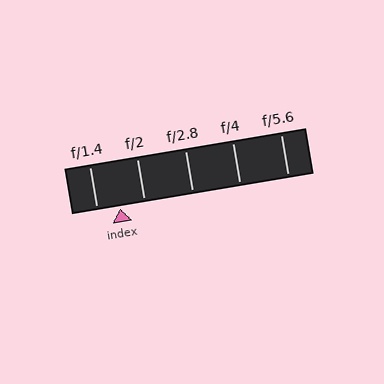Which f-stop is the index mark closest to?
The index mark is closest to f/1.4.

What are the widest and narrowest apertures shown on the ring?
The widest aperture shown is f/1.4 and the narrowest is f/5.6.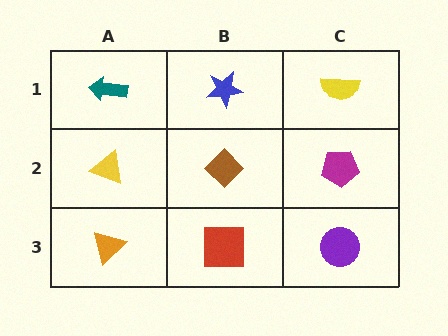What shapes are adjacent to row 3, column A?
A yellow triangle (row 2, column A), a red square (row 3, column B).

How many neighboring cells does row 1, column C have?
2.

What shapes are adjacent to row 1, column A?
A yellow triangle (row 2, column A), a blue star (row 1, column B).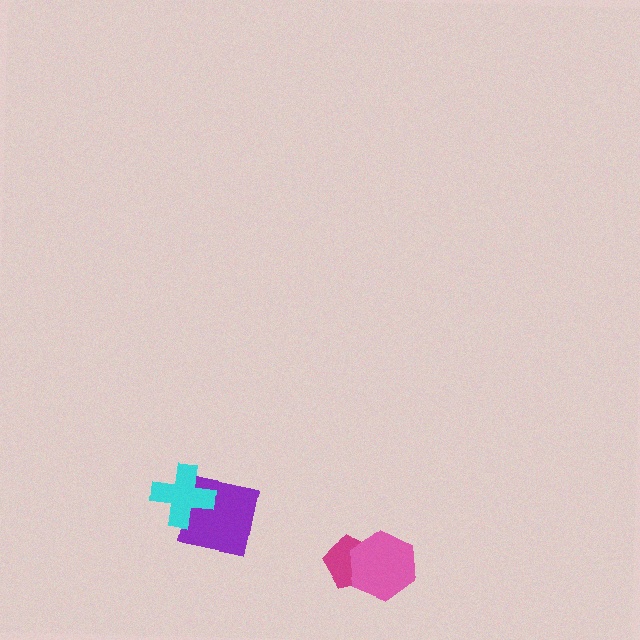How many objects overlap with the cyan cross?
1 object overlaps with the cyan cross.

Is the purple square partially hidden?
Yes, it is partially covered by another shape.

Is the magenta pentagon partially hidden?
Yes, it is partially covered by another shape.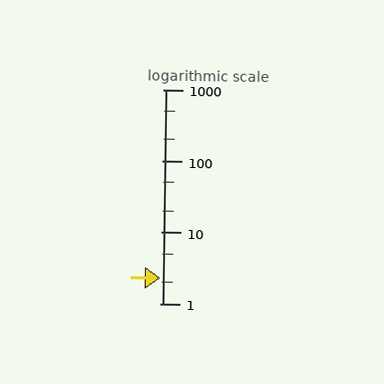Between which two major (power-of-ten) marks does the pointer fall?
The pointer is between 1 and 10.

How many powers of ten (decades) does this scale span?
The scale spans 3 decades, from 1 to 1000.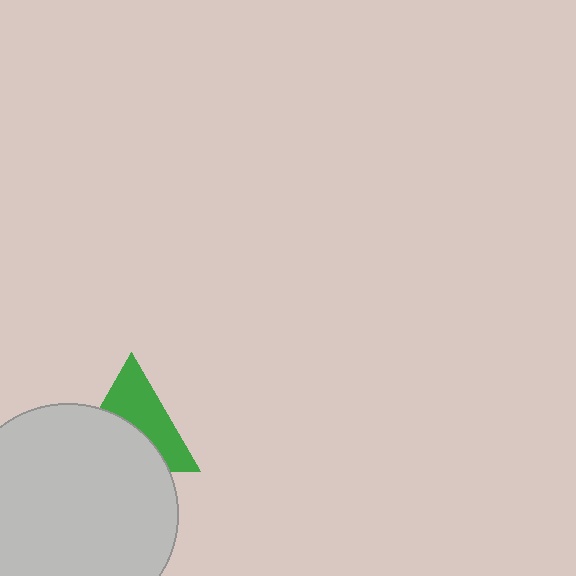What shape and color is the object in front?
The object in front is a light gray circle.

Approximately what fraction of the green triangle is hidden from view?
Roughly 50% of the green triangle is hidden behind the light gray circle.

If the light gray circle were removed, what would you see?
You would see the complete green triangle.